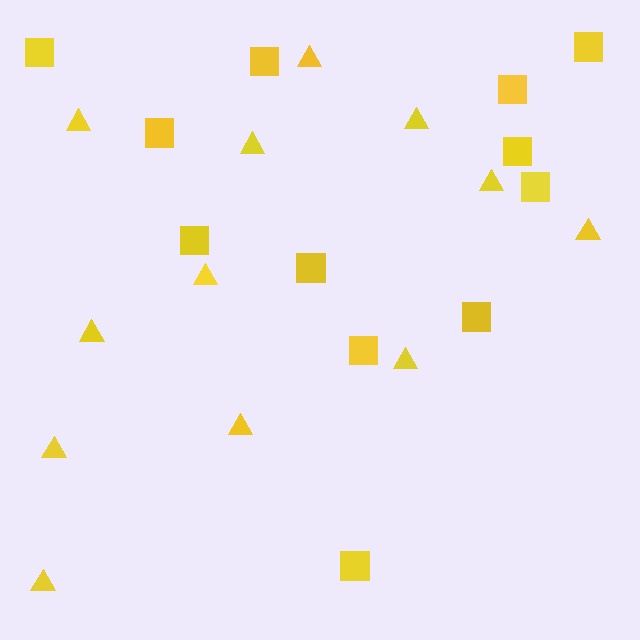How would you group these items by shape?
There are 2 groups: one group of squares (12) and one group of triangles (12).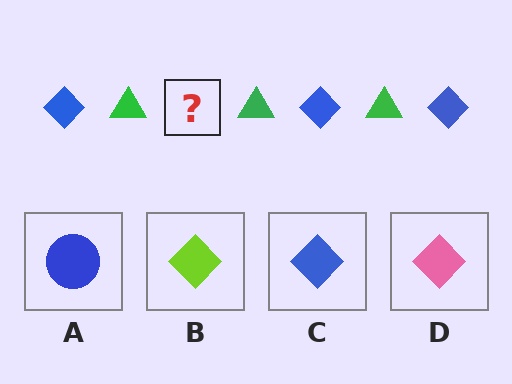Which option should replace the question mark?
Option C.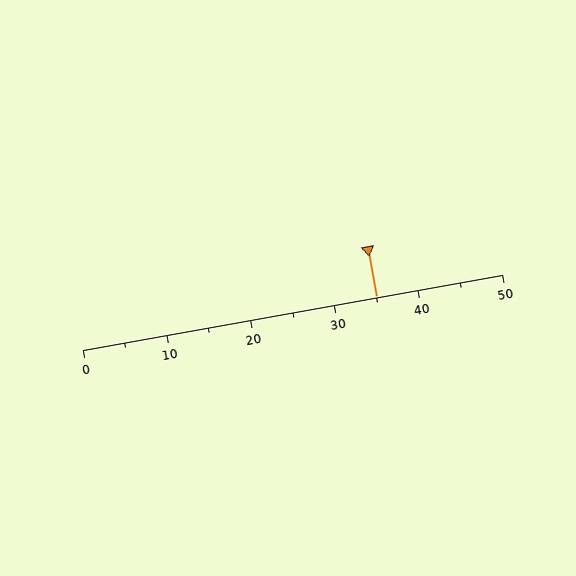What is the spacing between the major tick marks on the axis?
The major ticks are spaced 10 apart.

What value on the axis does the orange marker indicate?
The marker indicates approximately 35.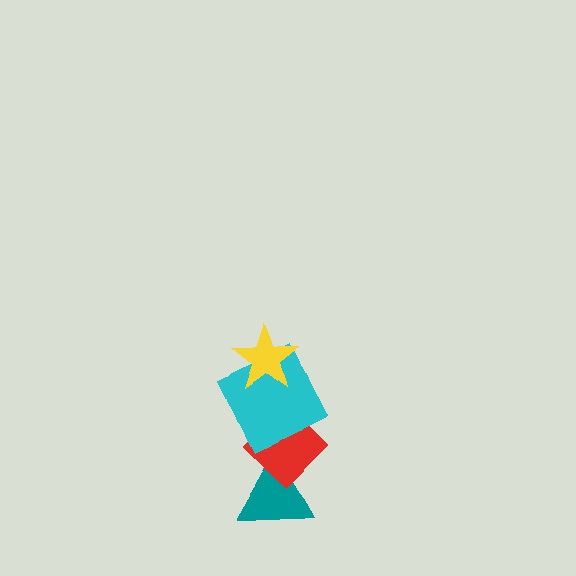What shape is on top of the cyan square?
The yellow star is on top of the cyan square.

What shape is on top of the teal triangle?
The red diamond is on top of the teal triangle.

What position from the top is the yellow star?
The yellow star is 1st from the top.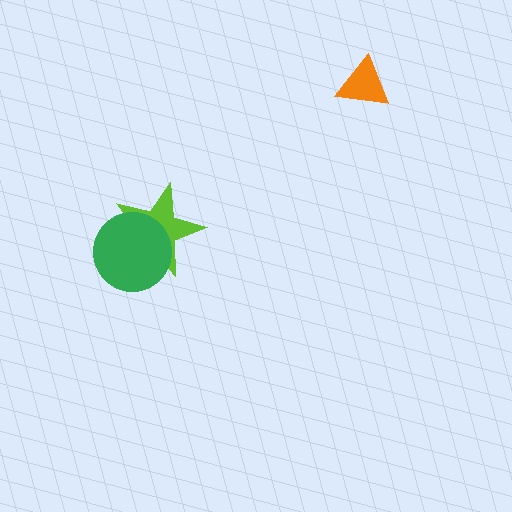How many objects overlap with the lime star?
1 object overlaps with the lime star.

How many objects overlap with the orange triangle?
0 objects overlap with the orange triangle.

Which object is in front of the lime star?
The green circle is in front of the lime star.